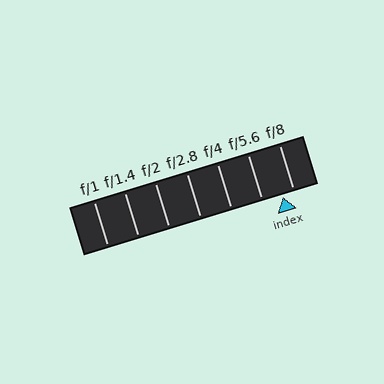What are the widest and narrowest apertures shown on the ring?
The widest aperture shown is f/1 and the narrowest is f/8.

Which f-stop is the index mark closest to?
The index mark is closest to f/8.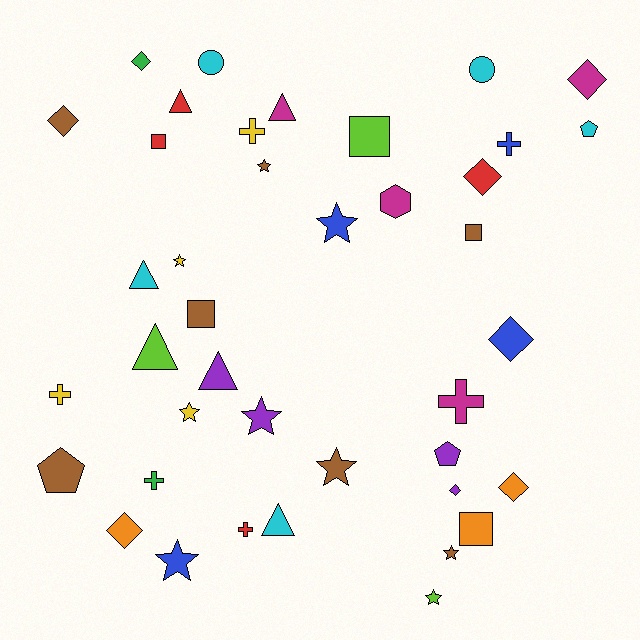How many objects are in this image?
There are 40 objects.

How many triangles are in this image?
There are 6 triangles.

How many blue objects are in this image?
There are 4 blue objects.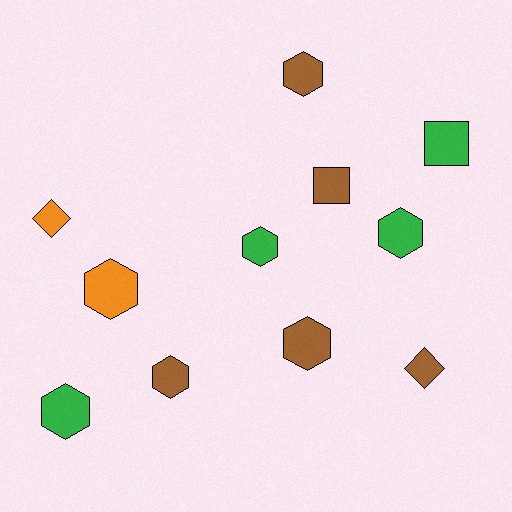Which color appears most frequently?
Brown, with 5 objects.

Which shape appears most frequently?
Hexagon, with 7 objects.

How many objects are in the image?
There are 11 objects.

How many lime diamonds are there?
There are no lime diamonds.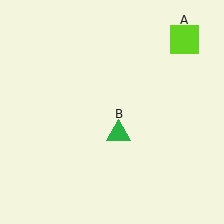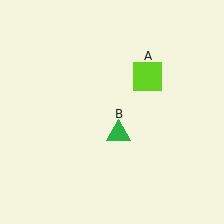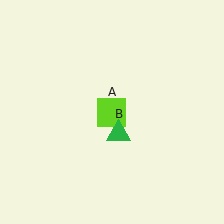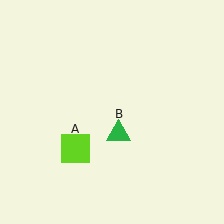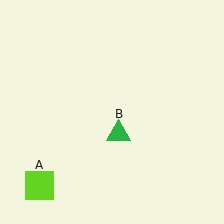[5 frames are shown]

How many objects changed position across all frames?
1 object changed position: lime square (object A).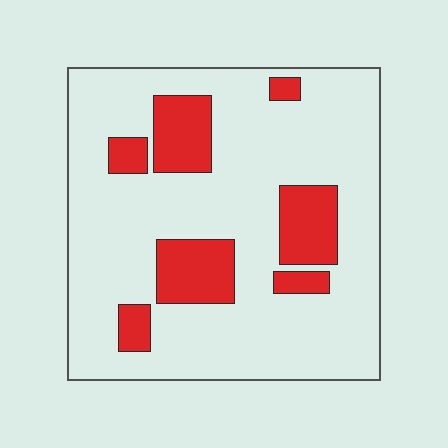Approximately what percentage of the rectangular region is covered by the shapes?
Approximately 20%.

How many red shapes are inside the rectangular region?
7.